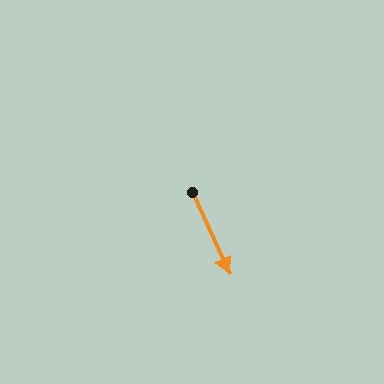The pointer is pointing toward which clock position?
Roughly 5 o'clock.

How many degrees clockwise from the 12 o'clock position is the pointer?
Approximately 156 degrees.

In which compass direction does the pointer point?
Southeast.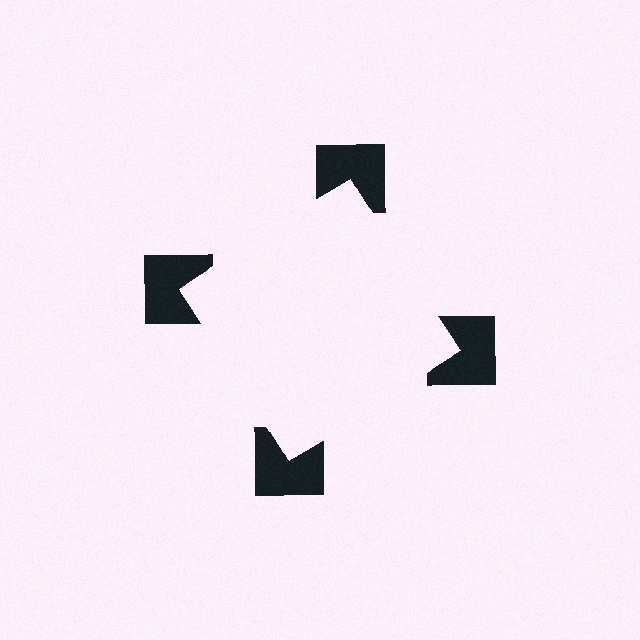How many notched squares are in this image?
There are 4 — one at each vertex of the illusory square.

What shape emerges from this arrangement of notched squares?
An illusory square — its edges are inferred from the aligned wedge cuts in the notched squares, not physically drawn.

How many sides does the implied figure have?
4 sides.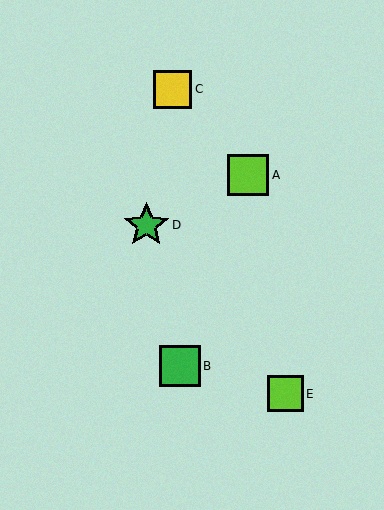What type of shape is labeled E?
Shape E is a lime square.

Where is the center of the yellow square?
The center of the yellow square is at (173, 89).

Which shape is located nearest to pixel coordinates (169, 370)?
The green square (labeled B) at (180, 366) is nearest to that location.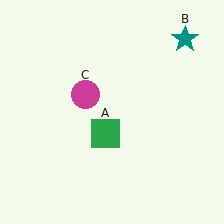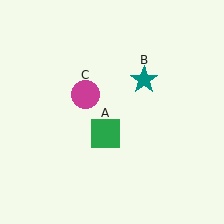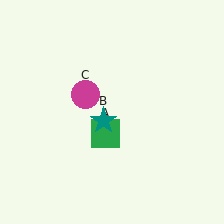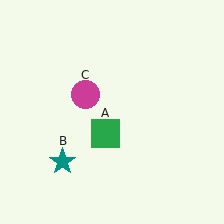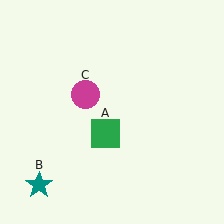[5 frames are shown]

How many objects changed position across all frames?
1 object changed position: teal star (object B).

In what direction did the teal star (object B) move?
The teal star (object B) moved down and to the left.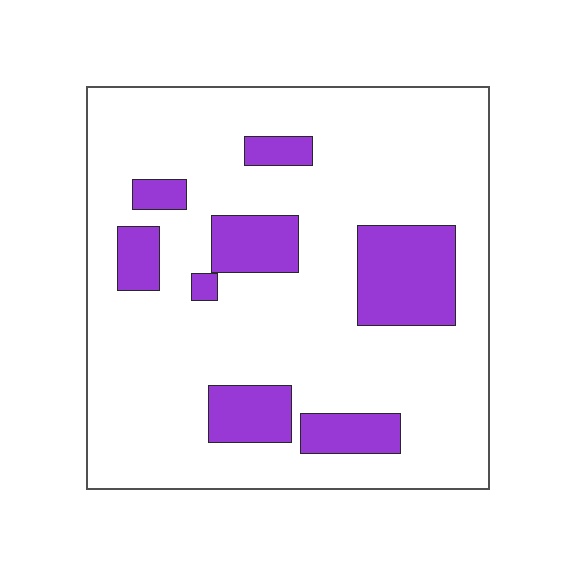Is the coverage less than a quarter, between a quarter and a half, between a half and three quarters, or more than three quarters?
Less than a quarter.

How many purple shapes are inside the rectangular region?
8.